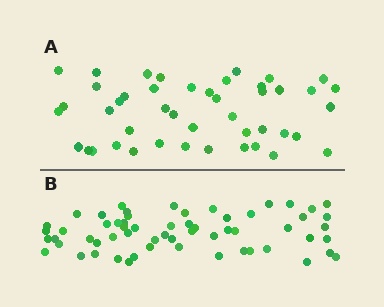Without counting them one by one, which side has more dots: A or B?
Region B (the bottom region) has more dots.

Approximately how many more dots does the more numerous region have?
Region B has approximately 15 more dots than region A.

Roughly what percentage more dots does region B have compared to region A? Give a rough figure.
About 35% more.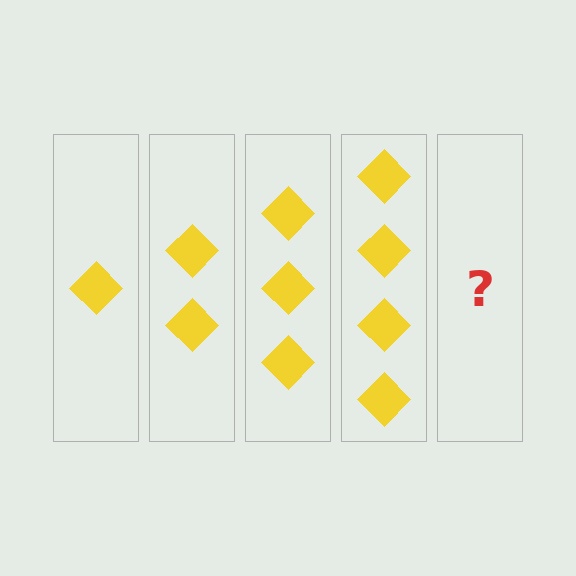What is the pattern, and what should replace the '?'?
The pattern is that each step adds one more diamond. The '?' should be 5 diamonds.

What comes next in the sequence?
The next element should be 5 diamonds.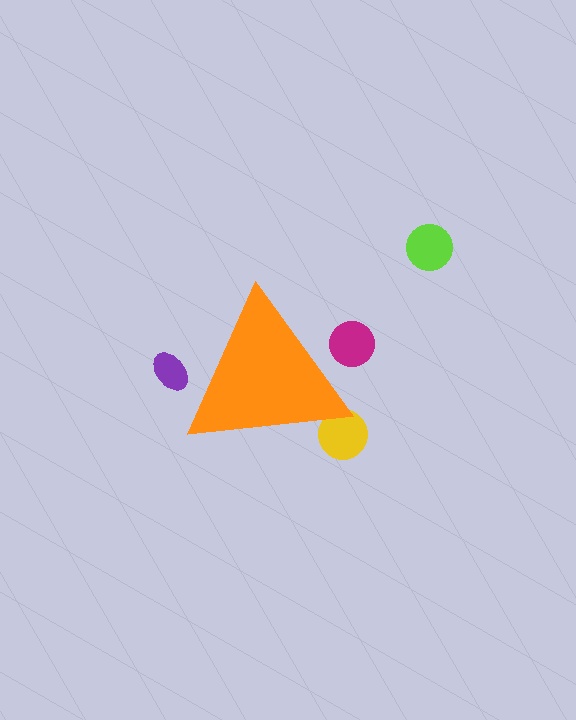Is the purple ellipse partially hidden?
Yes, the purple ellipse is partially hidden behind the orange triangle.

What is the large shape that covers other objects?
An orange triangle.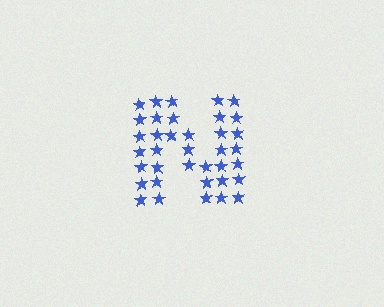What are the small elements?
The small elements are stars.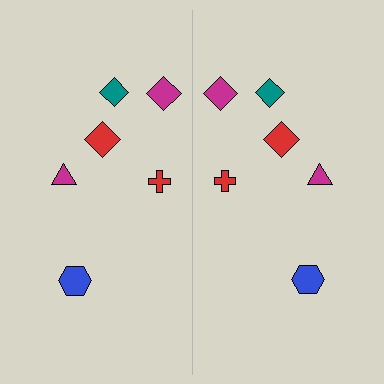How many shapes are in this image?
There are 12 shapes in this image.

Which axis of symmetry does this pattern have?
The pattern has a vertical axis of symmetry running through the center of the image.